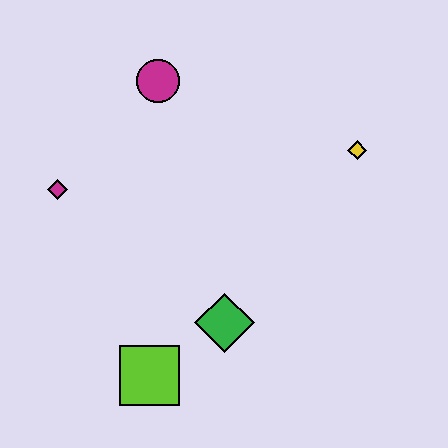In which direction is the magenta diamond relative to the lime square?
The magenta diamond is above the lime square.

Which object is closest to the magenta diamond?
The magenta circle is closest to the magenta diamond.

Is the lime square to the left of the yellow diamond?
Yes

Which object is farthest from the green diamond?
The magenta circle is farthest from the green diamond.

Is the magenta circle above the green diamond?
Yes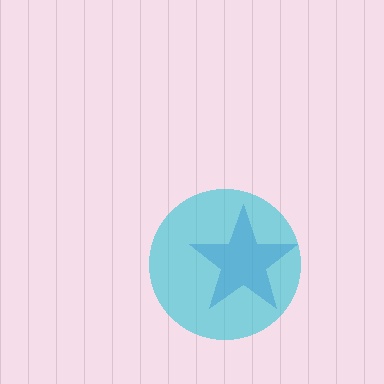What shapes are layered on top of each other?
The layered shapes are: a blue star, a cyan circle.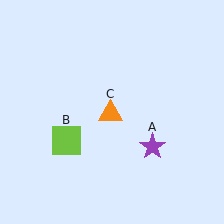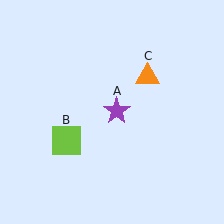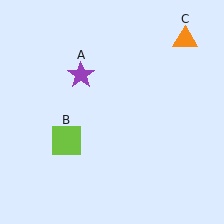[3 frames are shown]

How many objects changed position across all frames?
2 objects changed position: purple star (object A), orange triangle (object C).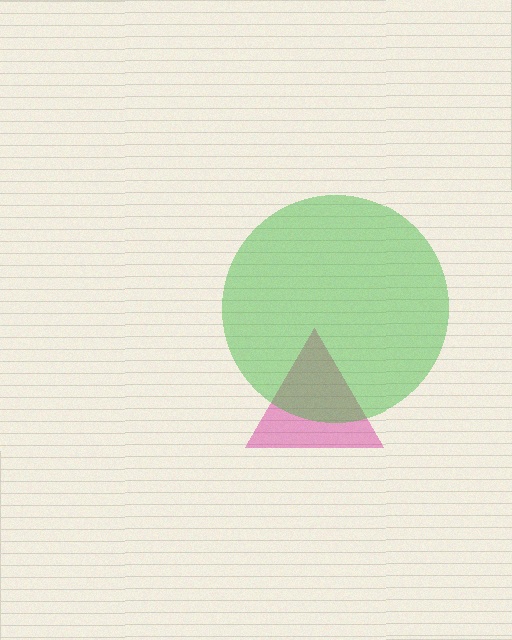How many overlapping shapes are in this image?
There are 2 overlapping shapes in the image.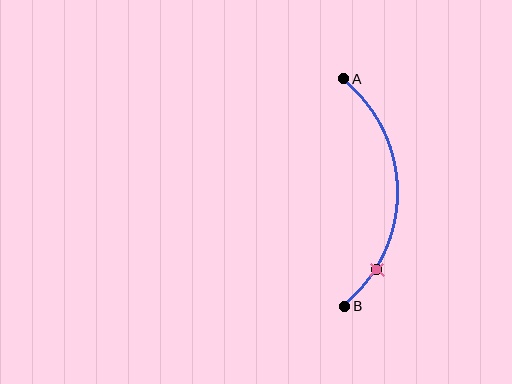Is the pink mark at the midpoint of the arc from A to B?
No. The pink mark lies on the arc but is closer to endpoint B. The arc midpoint would be at the point on the curve equidistant along the arc from both A and B.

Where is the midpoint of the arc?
The arc midpoint is the point on the curve farthest from the straight line joining A and B. It sits to the right of that line.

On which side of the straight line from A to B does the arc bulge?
The arc bulges to the right of the straight line connecting A and B.